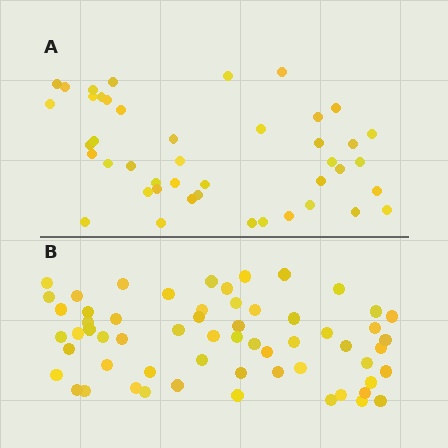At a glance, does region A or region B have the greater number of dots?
Region B (the bottom region) has more dots.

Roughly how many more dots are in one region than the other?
Region B has approximately 15 more dots than region A.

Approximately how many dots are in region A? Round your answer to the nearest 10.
About 40 dots. (The exact count is 44, which rounds to 40.)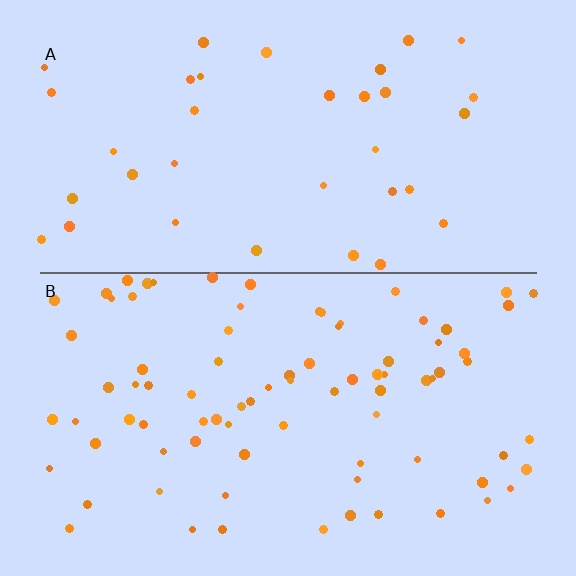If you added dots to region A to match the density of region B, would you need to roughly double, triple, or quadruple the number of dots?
Approximately double.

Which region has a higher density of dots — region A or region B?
B (the bottom).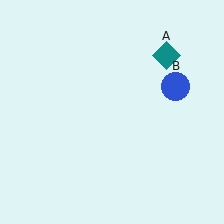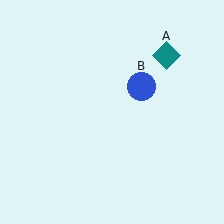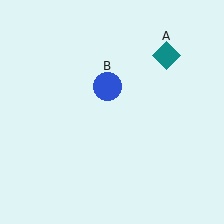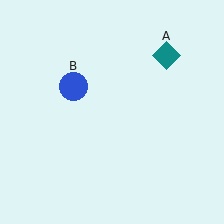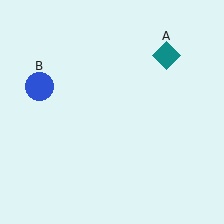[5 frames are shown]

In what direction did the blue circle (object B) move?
The blue circle (object B) moved left.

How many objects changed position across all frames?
1 object changed position: blue circle (object B).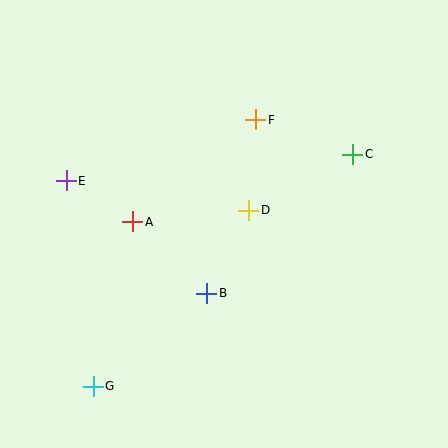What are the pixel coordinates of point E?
Point E is at (66, 181).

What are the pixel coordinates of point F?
Point F is at (256, 120).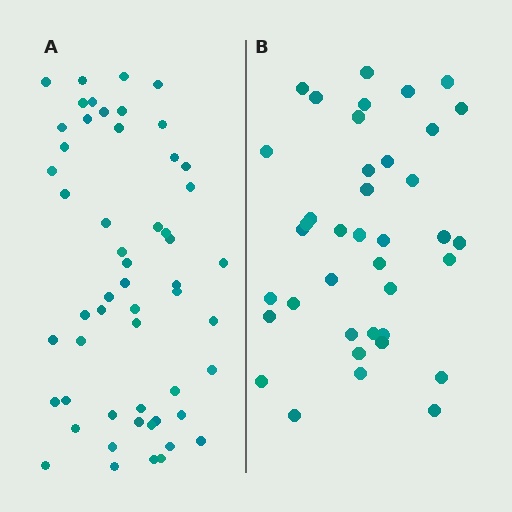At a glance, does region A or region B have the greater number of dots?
Region A (the left region) has more dots.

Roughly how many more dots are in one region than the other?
Region A has approximately 15 more dots than region B.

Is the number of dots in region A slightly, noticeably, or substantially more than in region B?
Region A has noticeably more, but not dramatically so. The ratio is roughly 1.4 to 1.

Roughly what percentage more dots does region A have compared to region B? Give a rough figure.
About 40% more.